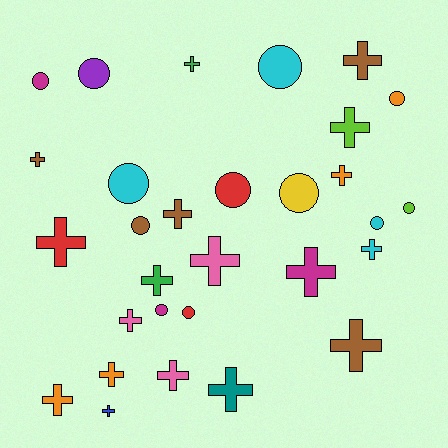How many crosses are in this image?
There are 18 crosses.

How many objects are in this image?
There are 30 objects.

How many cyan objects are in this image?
There are 4 cyan objects.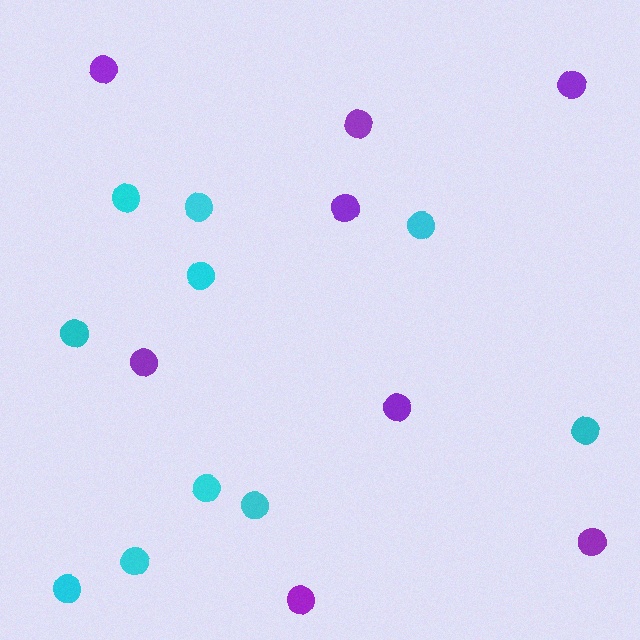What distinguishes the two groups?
There are 2 groups: one group of cyan circles (10) and one group of purple circles (8).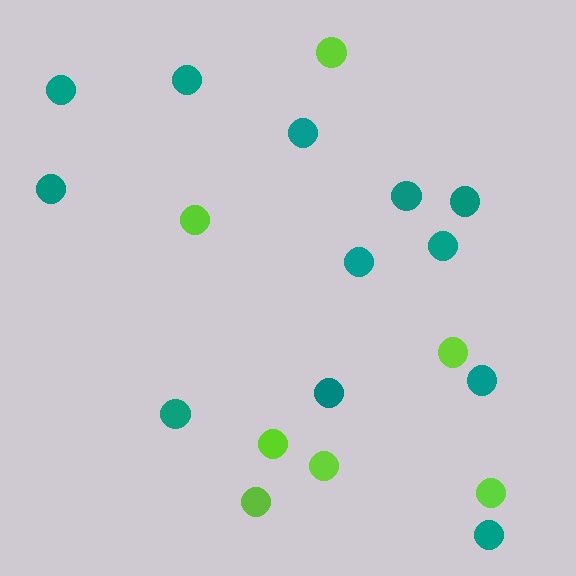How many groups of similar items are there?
There are 2 groups: one group of teal circles (12) and one group of lime circles (7).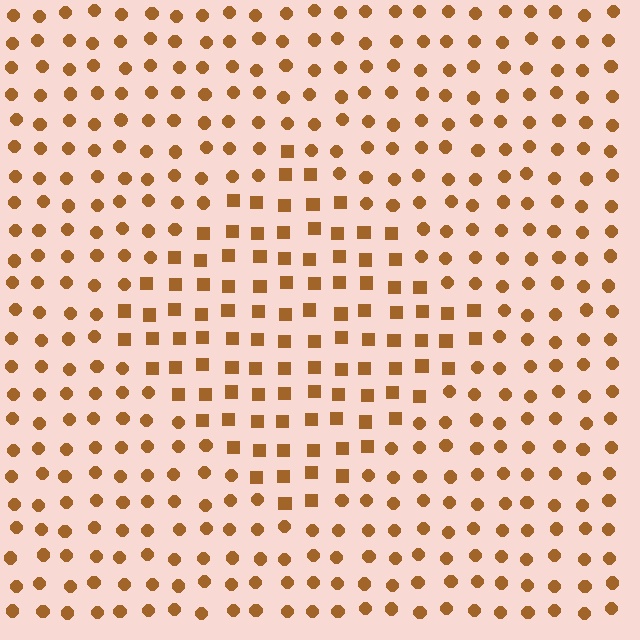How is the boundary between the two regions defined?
The boundary is defined by a change in element shape: squares inside vs. circles outside. All elements share the same color and spacing.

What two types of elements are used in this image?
The image uses squares inside the diamond region and circles outside it.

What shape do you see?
I see a diamond.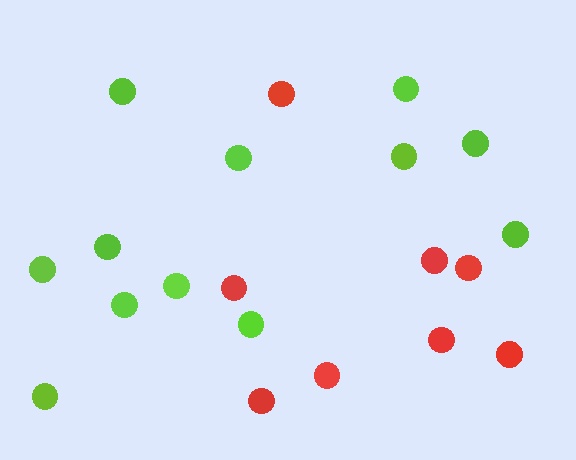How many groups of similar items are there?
There are 2 groups: one group of red circles (8) and one group of lime circles (12).